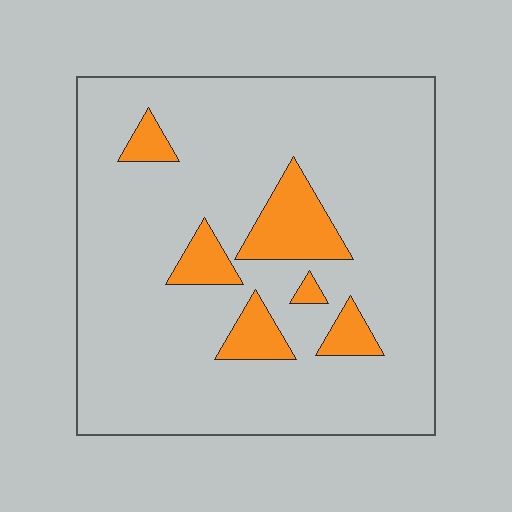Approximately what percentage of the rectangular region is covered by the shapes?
Approximately 15%.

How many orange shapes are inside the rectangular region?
6.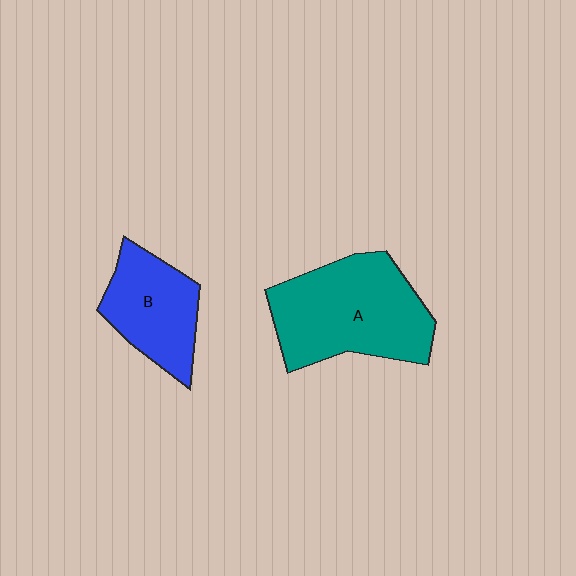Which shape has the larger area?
Shape A (teal).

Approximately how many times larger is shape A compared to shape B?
Approximately 1.6 times.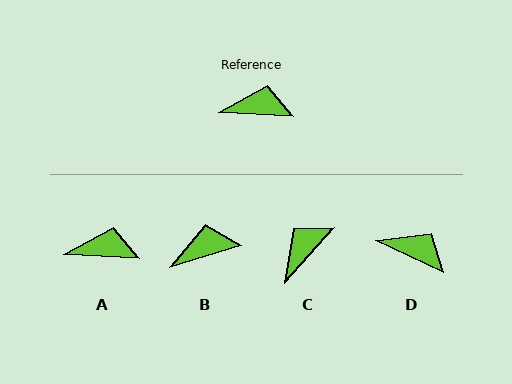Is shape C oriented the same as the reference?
No, it is off by about 51 degrees.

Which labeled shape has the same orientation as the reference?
A.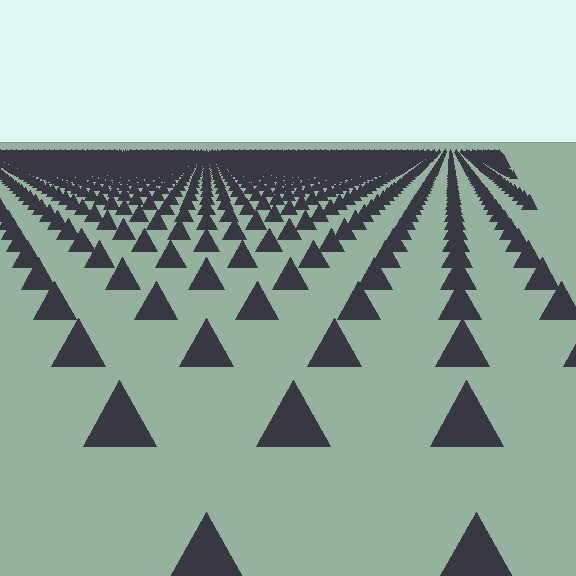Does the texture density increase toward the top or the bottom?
Density increases toward the top.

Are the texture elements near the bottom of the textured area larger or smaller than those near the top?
Larger. Near the bottom, elements are closer to the viewer and appear at a bigger on-screen size.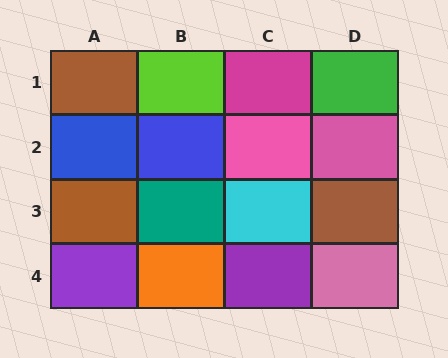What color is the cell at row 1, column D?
Green.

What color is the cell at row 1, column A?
Brown.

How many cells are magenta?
1 cell is magenta.